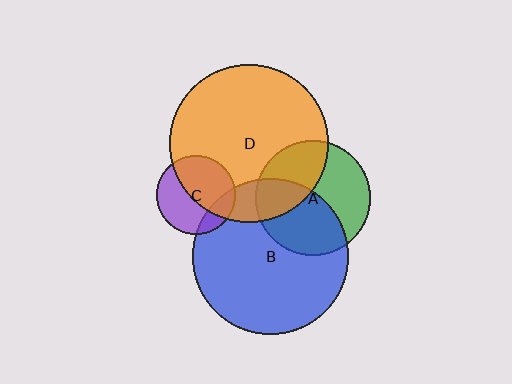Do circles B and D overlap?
Yes.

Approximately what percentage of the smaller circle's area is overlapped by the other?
Approximately 15%.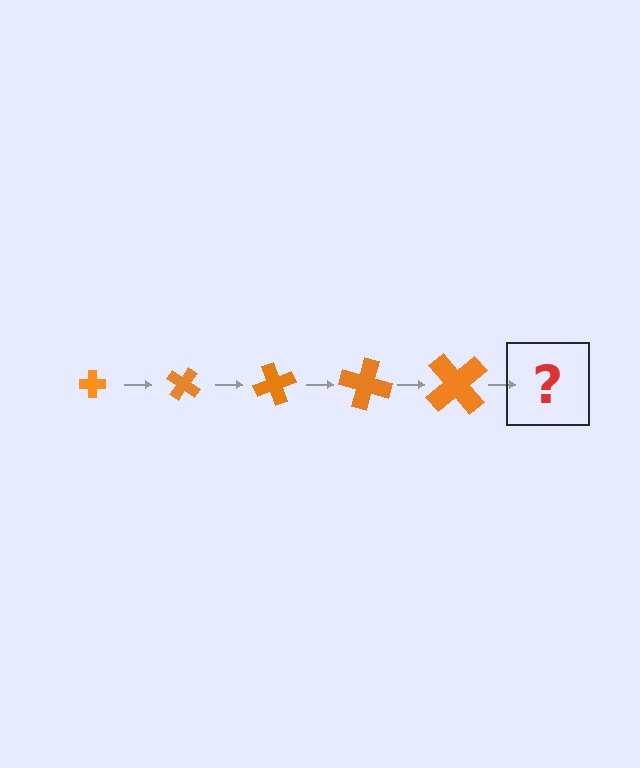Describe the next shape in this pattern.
It should be a cross, larger than the previous one and rotated 175 degrees from the start.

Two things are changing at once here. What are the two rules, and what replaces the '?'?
The two rules are that the cross grows larger each step and it rotates 35 degrees each step. The '?' should be a cross, larger than the previous one and rotated 175 degrees from the start.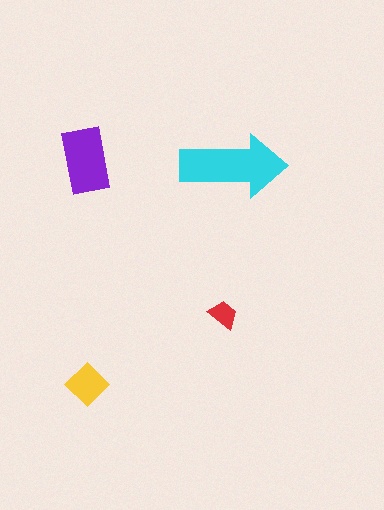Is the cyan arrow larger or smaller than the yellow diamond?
Larger.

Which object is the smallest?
The red trapezoid.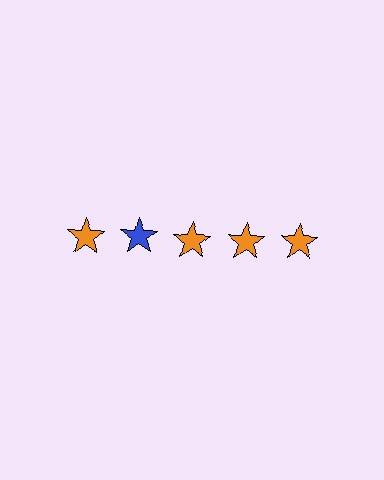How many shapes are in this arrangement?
There are 5 shapes arranged in a grid pattern.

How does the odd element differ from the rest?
It has a different color: blue instead of orange.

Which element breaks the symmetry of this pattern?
The blue star in the top row, second from left column breaks the symmetry. All other shapes are orange stars.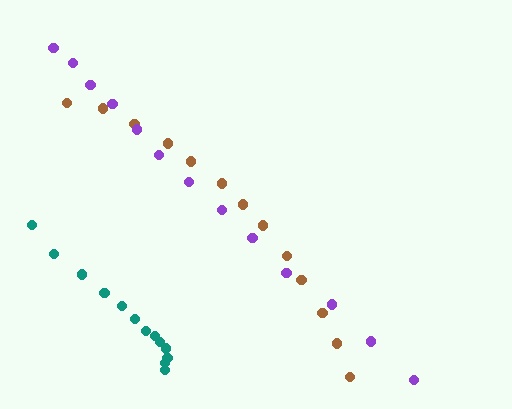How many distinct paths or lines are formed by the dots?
There are 3 distinct paths.